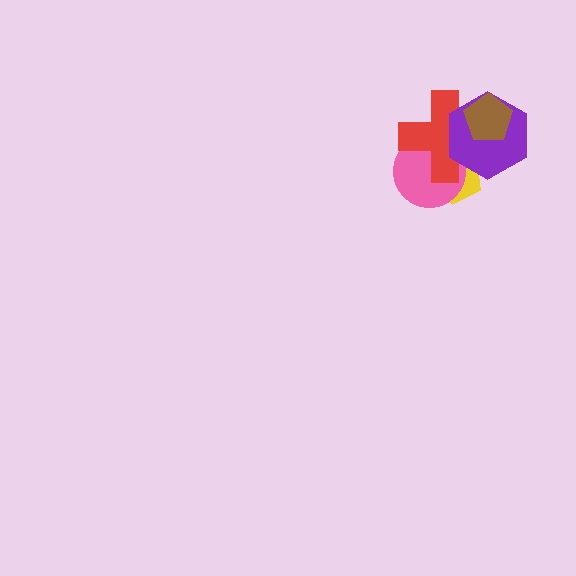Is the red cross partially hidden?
Yes, it is partially covered by another shape.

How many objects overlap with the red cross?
4 objects overlap with the red cross.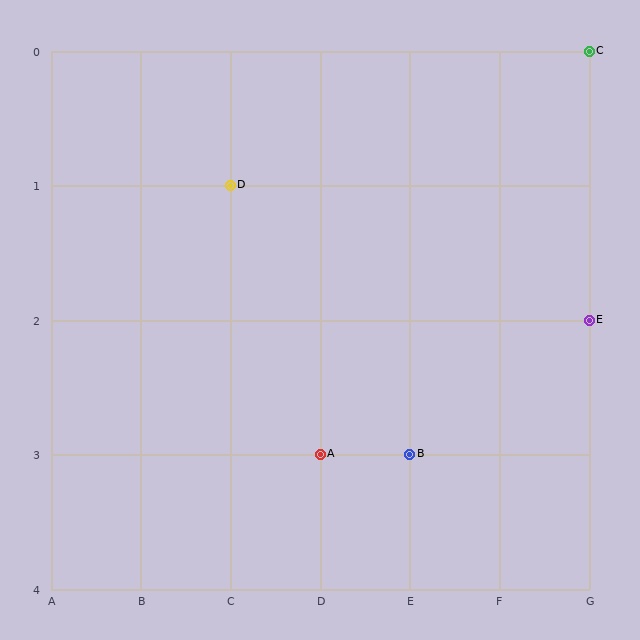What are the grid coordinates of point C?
Point C is at grid coordinates (G, 0).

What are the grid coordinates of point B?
Point B is at grid coordinates (E, 3).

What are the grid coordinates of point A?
Point A is at grid coordinates (D, 3).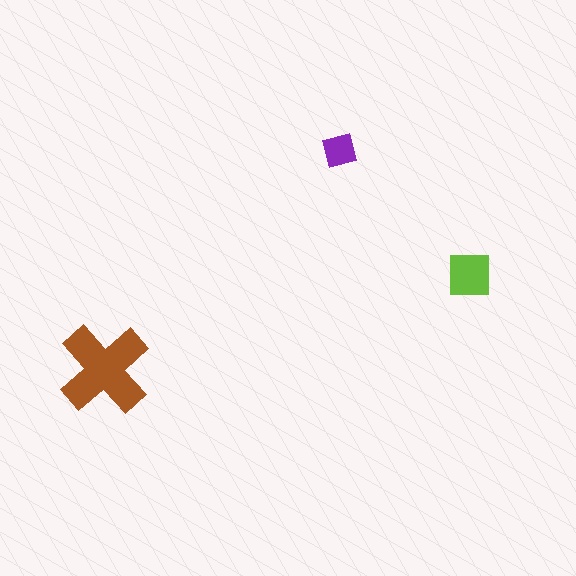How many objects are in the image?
There are 3 objects in the image.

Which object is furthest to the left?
The brown cross is leftmost.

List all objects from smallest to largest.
The purple square, the lime square, the brown cross.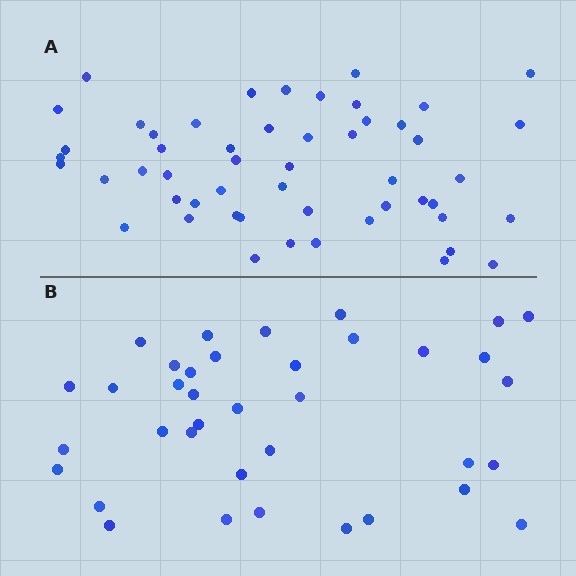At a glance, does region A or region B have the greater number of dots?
Region A (the top region) has more dots.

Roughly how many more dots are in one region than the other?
Region A has approximately 15 more dots than region B.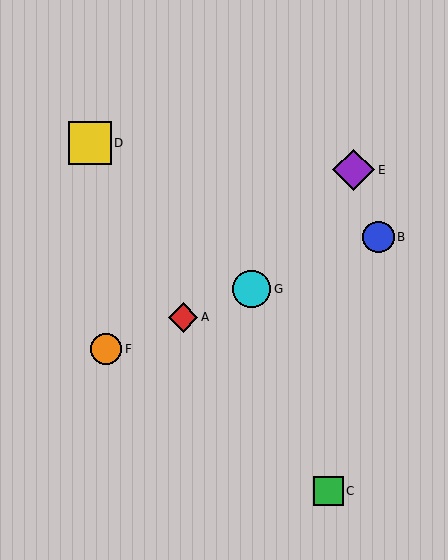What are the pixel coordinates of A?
Object A is at (183, 317).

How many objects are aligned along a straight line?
4 objects (A, B, F, G) are aligned along a straight line.